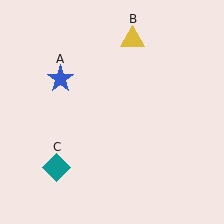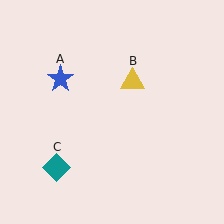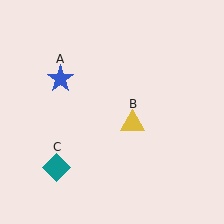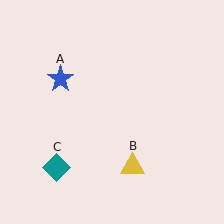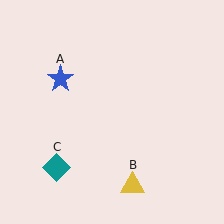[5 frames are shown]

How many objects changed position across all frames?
1 object changed position: yellow triangle (object B).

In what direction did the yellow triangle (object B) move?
The yellow triangle (object B) moved down.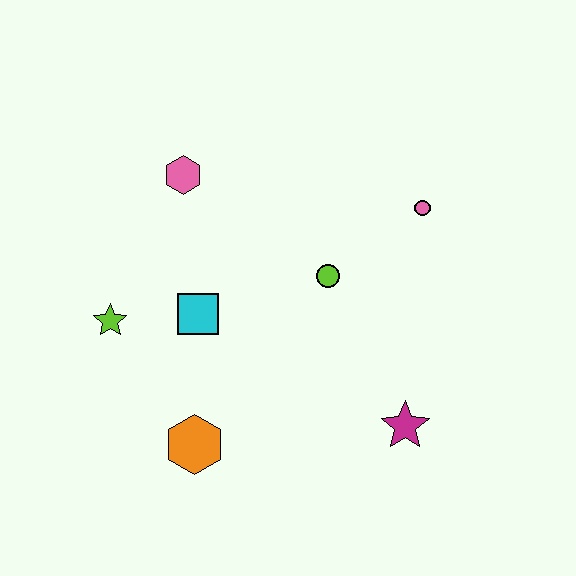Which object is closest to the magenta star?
The lime circle is closest to the magenta star.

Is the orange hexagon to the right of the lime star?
Yes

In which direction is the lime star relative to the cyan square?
The lime star is to the left of the cyan square.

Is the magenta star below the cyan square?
Yes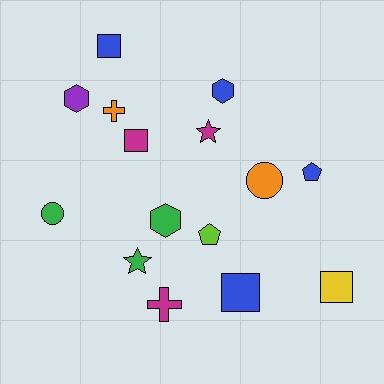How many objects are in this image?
There are 15 objects.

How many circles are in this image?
There are 2 circles.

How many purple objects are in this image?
There is 1 purple object.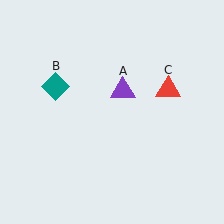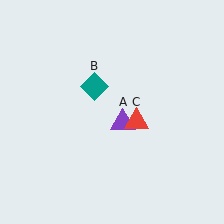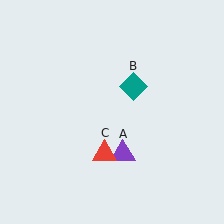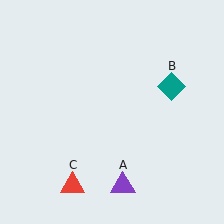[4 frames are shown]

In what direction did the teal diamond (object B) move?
The teal diamond (object B) moved right.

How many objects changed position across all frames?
3 objects changed position: purple triangle (object A), teal diamond (object B), red triangle (object C).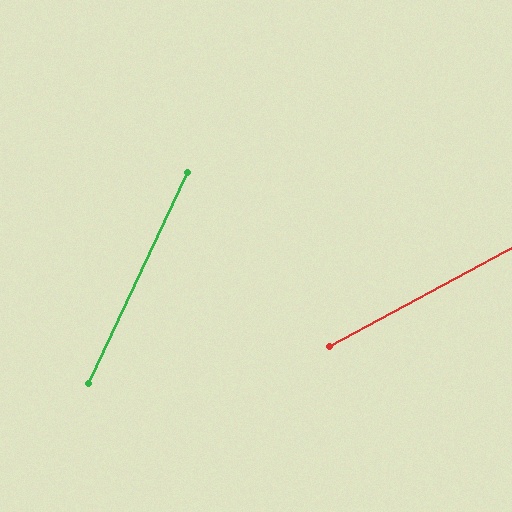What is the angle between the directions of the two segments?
Approximately 36 degrees.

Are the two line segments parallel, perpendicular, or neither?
Neither parallel nor perpendicular — they differ by about 36°.